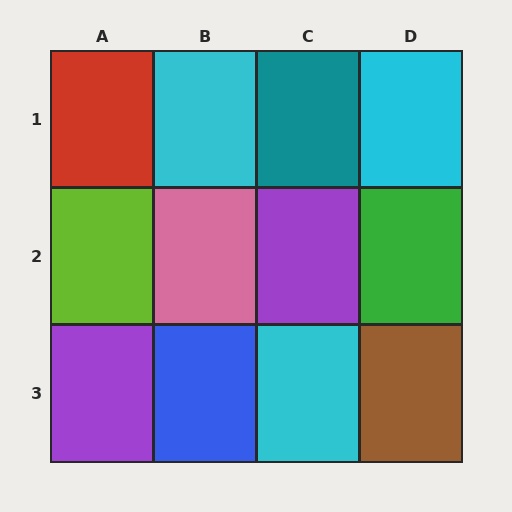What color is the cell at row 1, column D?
Cyan.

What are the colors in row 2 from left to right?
Lime, pink, purple, green.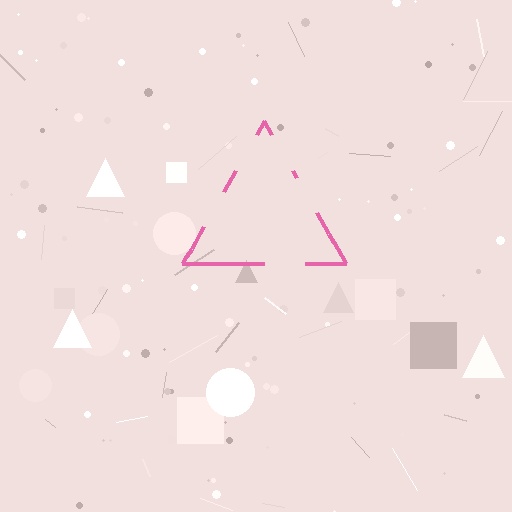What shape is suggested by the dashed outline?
The dashed outline suggests a triangle.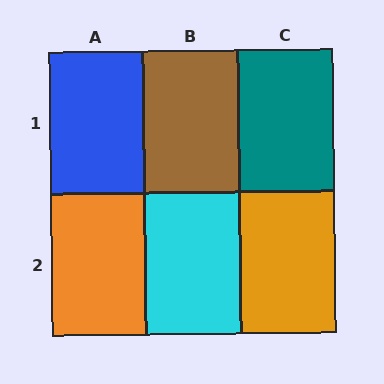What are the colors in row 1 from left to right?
Blue, brown, teal.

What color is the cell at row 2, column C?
Orange.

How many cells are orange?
2 cells are orange.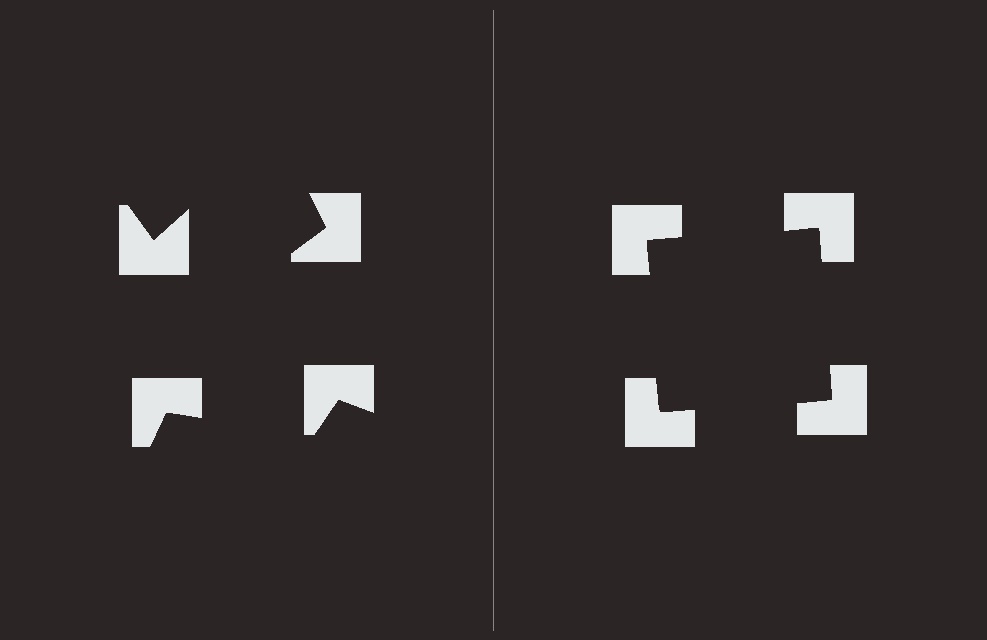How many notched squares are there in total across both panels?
8 — 4 on each side.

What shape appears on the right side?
An illusory square.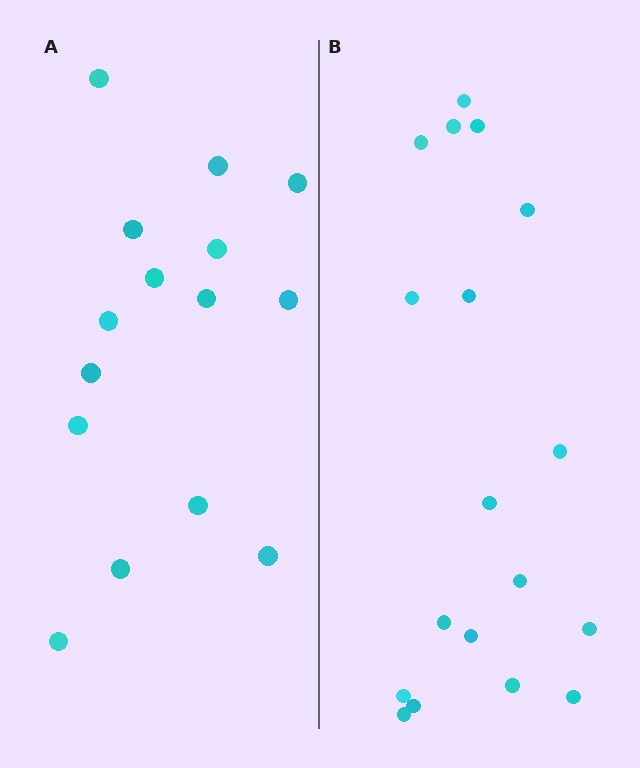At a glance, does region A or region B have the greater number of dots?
Region B (the right region) has more dots.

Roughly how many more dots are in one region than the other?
Region B has just a few more — roughly 2 or 3 more dots than region A.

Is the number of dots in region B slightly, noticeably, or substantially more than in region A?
Region B has only slightly more — the two regions are fairly close. The ratio is roughly 1.2 to 1.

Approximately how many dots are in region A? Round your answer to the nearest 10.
About 20 dots. (The exact count is 15, which rounds to 20.)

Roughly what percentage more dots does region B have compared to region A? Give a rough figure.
About 20% more.